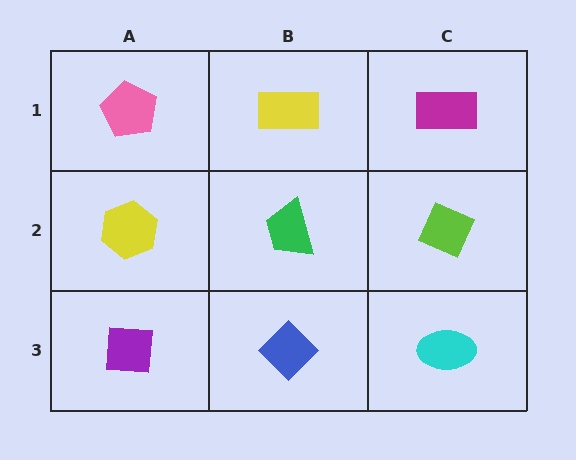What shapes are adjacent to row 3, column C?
A lime diamond (row 2, column C), a blue diamond (row 3, column B).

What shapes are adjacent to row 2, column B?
A yellow rectangle (row 1, column B), a blue diamond (row 3, column B), a yellow hexagon (row 2, column A), a lime diamond (row 2, column C).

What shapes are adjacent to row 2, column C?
A magenta rectangle (row 1, column C), a cyan ellipse (row 3, column C), a green trapezoid (row 2, column B).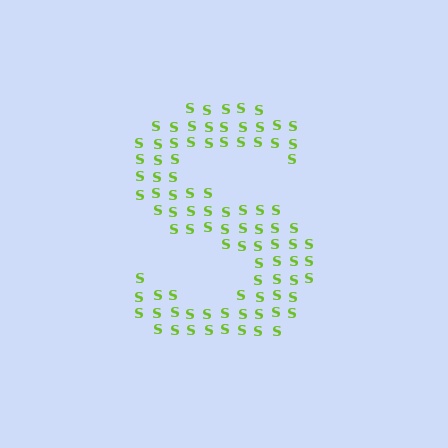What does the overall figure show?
The overall figure shows the letter S.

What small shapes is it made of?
It is made of small letter S's.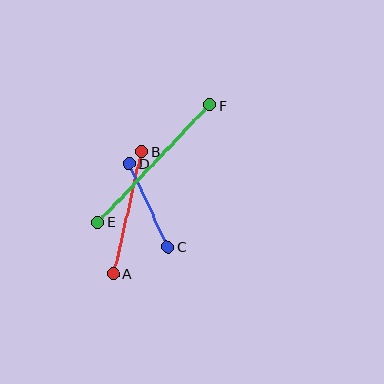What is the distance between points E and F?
The distance is approximately 162 pixels.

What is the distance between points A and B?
The distance is approximately 125 pixels.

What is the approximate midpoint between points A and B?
The midpoint is at approximately (127, 213) pixels.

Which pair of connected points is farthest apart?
Points E and F are farthest apart.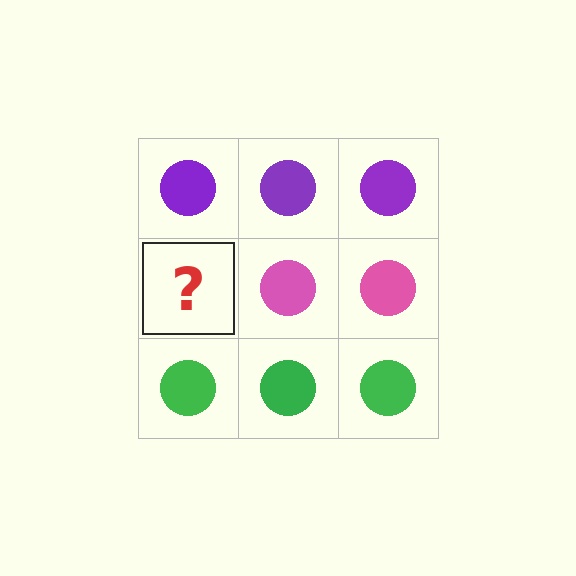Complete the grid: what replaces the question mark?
The question mark should be replaced with a pink circle.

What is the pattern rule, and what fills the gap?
The rule is that each row has a consistent color. The gap should be filled with a pink circle.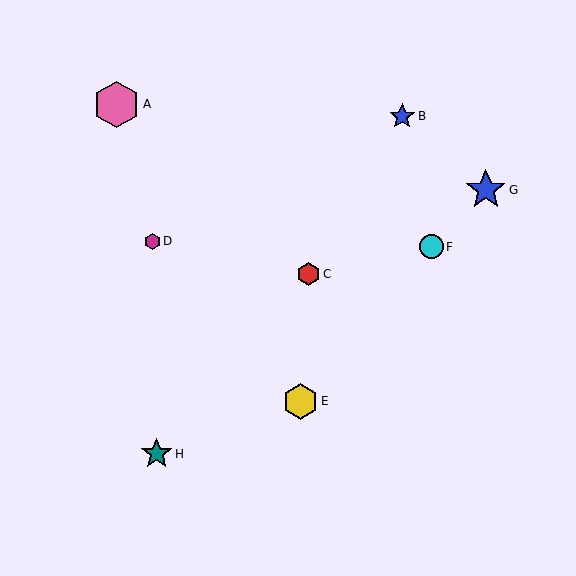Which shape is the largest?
The pink hexagon (labeled A) is the largest.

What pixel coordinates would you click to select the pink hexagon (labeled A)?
Click at (116, 104) to select the pink hexagon A.